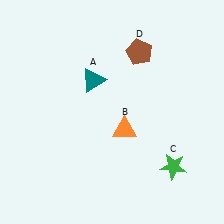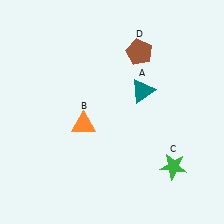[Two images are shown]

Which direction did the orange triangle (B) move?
The orange triangle (B) moved left.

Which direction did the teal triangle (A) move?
The teal triangle (A) moved right.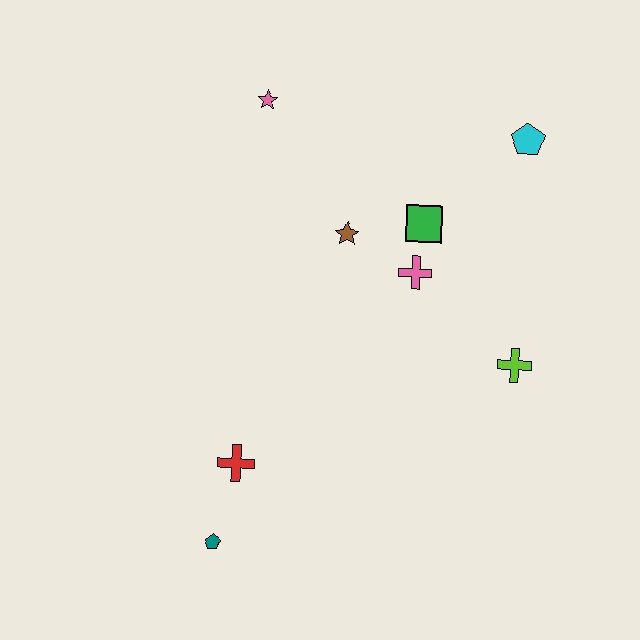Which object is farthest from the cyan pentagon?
The teal pentagon is farthest from the cyan pentagon.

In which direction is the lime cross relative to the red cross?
The lime cross is to the right of the red cross.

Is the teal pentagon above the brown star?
No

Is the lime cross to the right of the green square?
Yes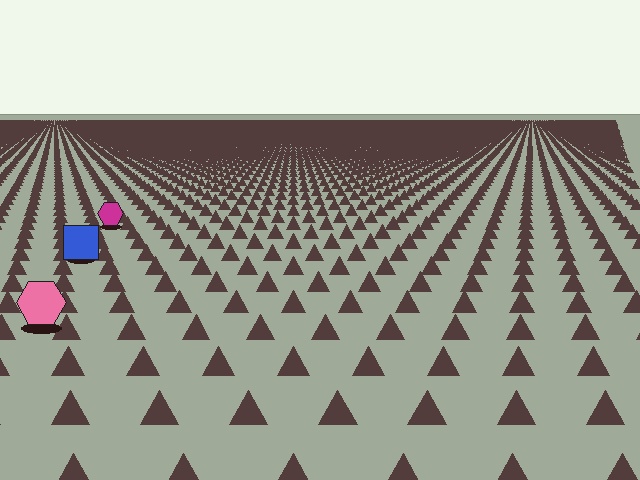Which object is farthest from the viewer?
The magenta hexagon is farthest from the viewer. It appears smaller and the ground texture around it is denser.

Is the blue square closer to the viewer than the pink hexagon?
No. The pink hexagon is closer — you can tell from the texture gradient: the ground texture is coarser near it.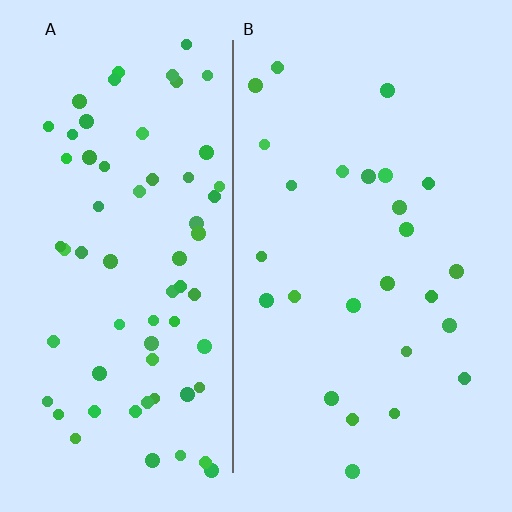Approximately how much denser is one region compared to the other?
Approximately 2.6× — region A over region B.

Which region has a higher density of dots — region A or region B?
A (the left).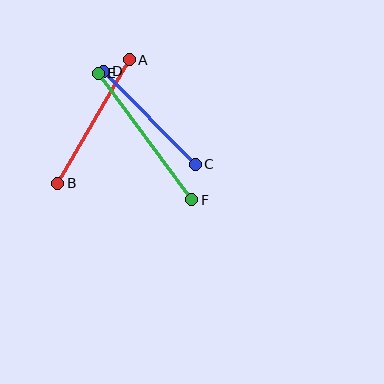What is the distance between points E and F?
The distance is approximately 157 pixels.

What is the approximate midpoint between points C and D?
The midpoint is at approximately (149, 118) pixels.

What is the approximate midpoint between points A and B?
The midpoint is at approximately (94, 122) pixels.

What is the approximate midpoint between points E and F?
The midpoint is at approximately (145, 137) pixels.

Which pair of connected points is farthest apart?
Points E and F are farthest apart.